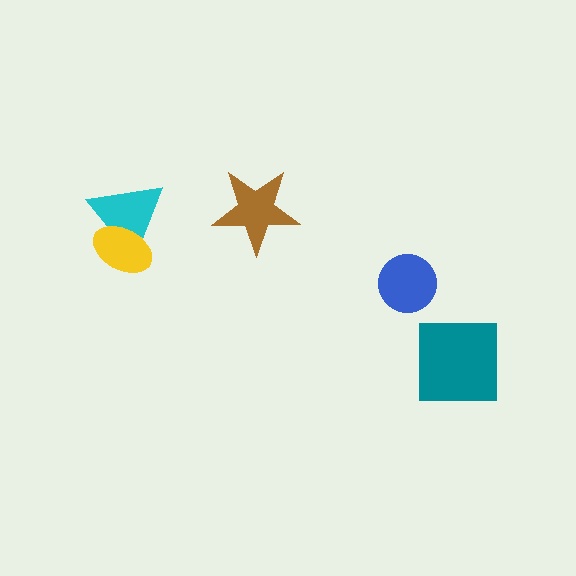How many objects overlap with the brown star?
0 objects overlap with the brown star.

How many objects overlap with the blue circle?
0 objects overlap with the blue circle.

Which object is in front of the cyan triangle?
The yellow ellipse is in front of the cyan triangle.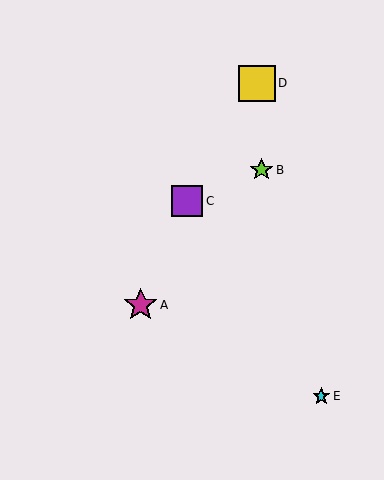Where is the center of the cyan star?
The center of the cyan star is at (321, 396).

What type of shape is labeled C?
Shape C is a purple square.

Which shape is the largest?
The yellow square (labeled D) is the largest.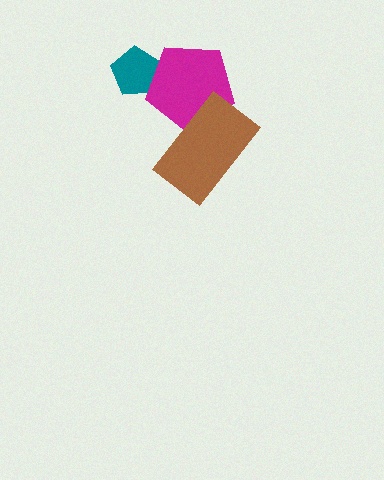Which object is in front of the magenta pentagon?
The brown rectangle is in front of the magenta pentagon.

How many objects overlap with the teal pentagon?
1 object overlaps with the teal pentagon.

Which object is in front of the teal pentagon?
The magenta pentagon is in front of the teal pentagon.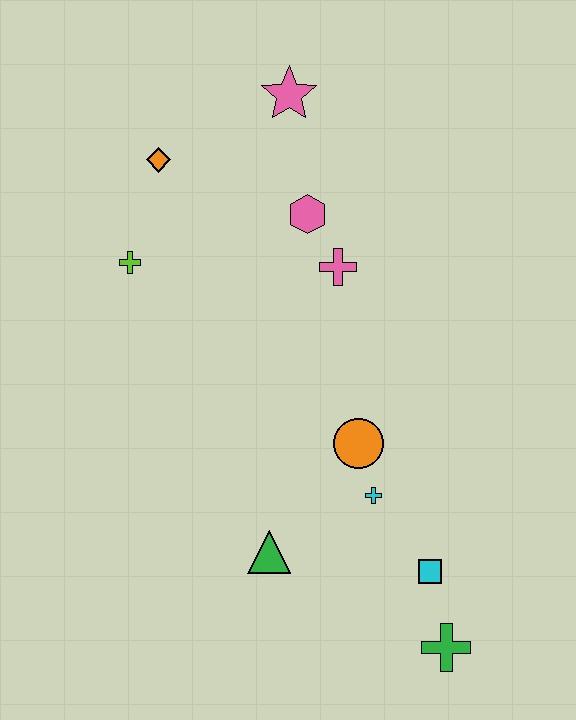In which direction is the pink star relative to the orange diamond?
The pink star is to the right of the orange diamond.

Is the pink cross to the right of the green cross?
No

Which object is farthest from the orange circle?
The pink star is farthest from the orange circle.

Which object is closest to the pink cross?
The pink hexagon is closest to the pink cross.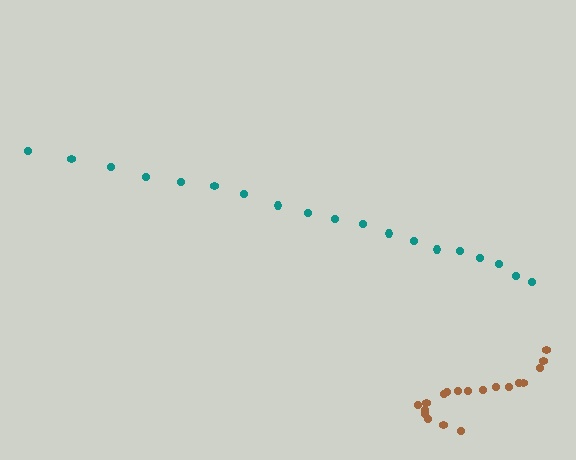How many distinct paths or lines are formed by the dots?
There are 2 distinct paths.